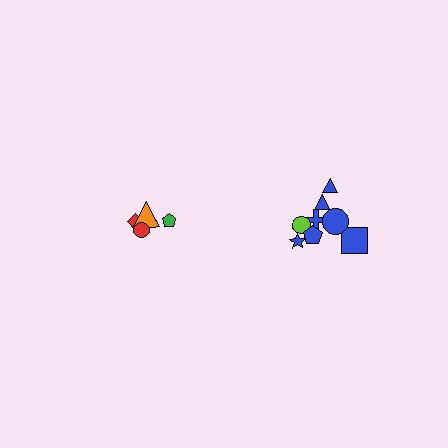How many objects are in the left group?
There are 4 objects.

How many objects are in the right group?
There are 8 objects.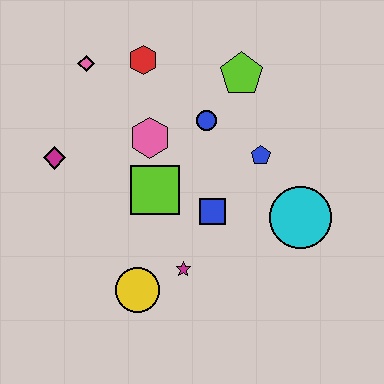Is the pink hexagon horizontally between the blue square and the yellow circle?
Yes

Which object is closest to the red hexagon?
The pink diamond is closest to the red hexagon.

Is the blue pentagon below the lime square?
No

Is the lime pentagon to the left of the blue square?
No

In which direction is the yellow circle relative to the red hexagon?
The yellow circle is below the red hexagon.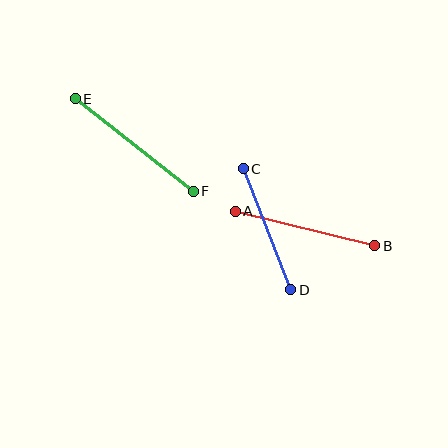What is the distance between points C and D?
The distance is approximately 130 pixels.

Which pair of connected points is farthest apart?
Points E and F are farthest apart.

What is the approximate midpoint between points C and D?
The midpoint is at approximately (267, 229) pixels.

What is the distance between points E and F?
The distance is approximately 150 pixels.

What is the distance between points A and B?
The distance is approximately 144 pixels.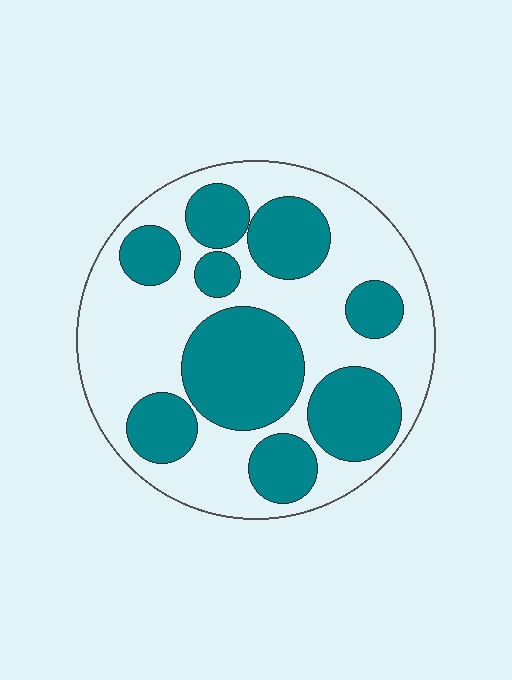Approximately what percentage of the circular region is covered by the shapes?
Approximately 45%.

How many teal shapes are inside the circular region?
9.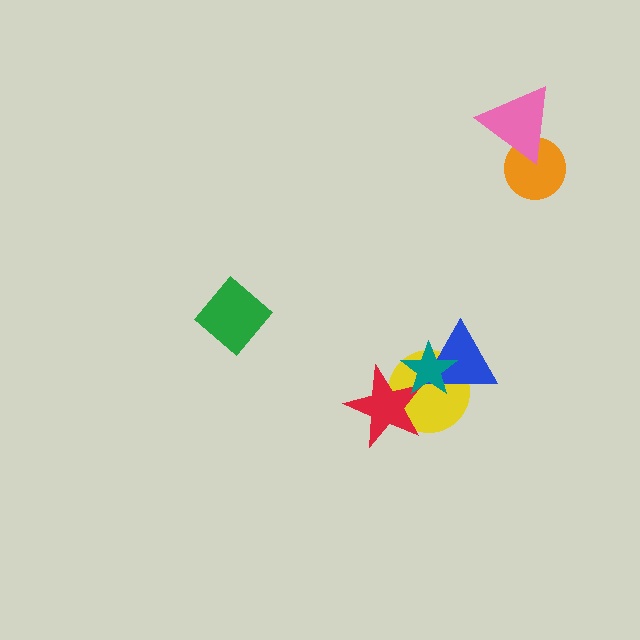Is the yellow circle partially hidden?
Yes, it is partially covered by another shape.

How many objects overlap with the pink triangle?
1 object overlaps with the pink triangle.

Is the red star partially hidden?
Yes, it is partially covered by another shape.